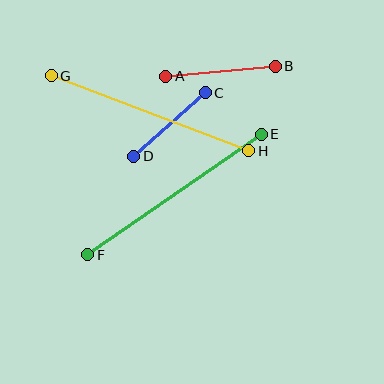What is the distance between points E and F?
The distance is approximately 211 pixels.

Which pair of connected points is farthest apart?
Points G and H are farthest apart.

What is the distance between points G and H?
The distance is approximately 211 pixels.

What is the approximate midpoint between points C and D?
The midpoint is at approximately (169, 125) pixels.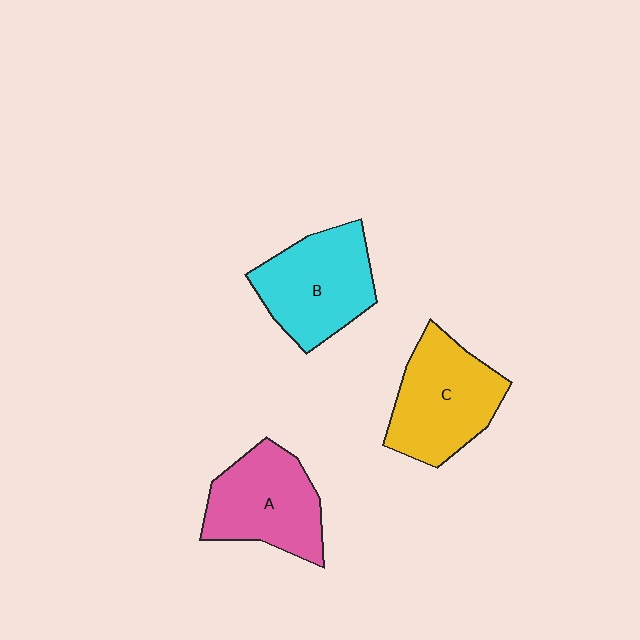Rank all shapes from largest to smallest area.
From largest to smallest: C (yellow), B (cyan), A (pink).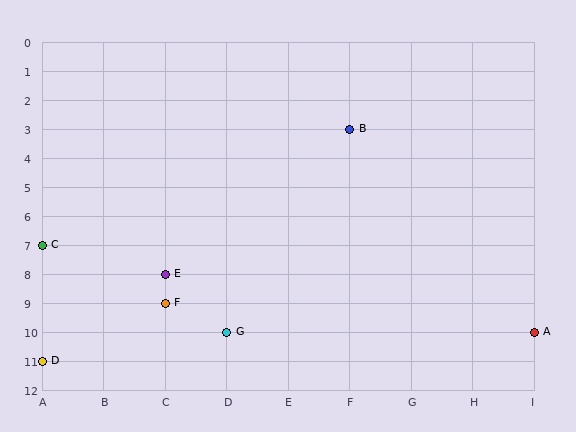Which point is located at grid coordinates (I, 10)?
Point A is at (I, 10).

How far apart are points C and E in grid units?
Points C and E are 2 columns and 1 row apart (about 2.2 grid units diagonally).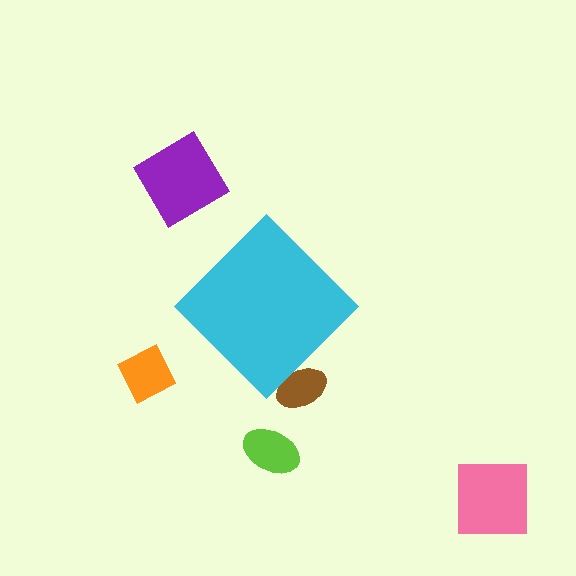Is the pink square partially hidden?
No, the pink square is fully visible.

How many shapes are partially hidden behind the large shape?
1 shape is partially hidden.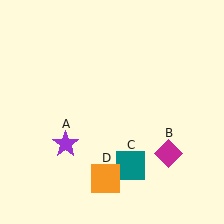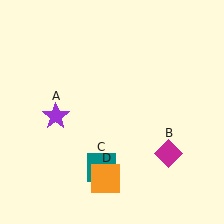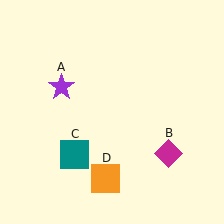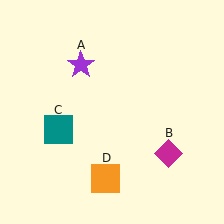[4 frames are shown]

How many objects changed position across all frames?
2 objects changed position: purple star (object A), teal square (object C).